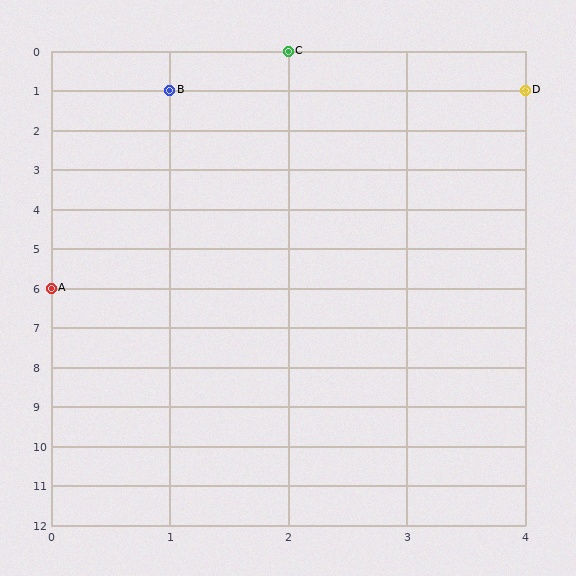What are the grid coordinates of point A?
Point A is at grid coordinates (0, 6).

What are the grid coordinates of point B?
Point B is at grid coordinates (1, 1).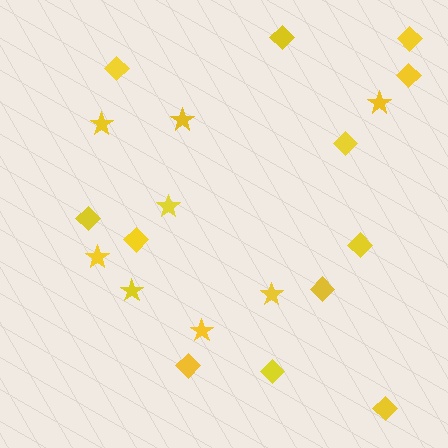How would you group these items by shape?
There are 2 groups: one group of stars (8) and one group of diamonds (12).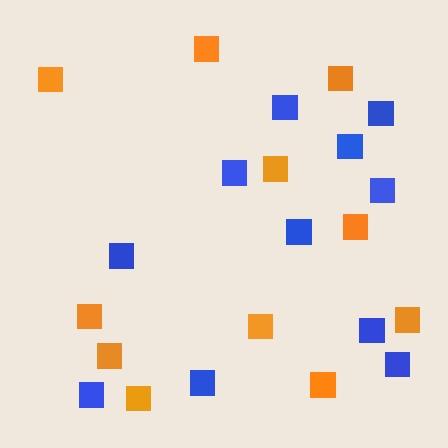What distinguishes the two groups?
There are 2 groups: one group of orange squares (11) and one group of blue squares (11).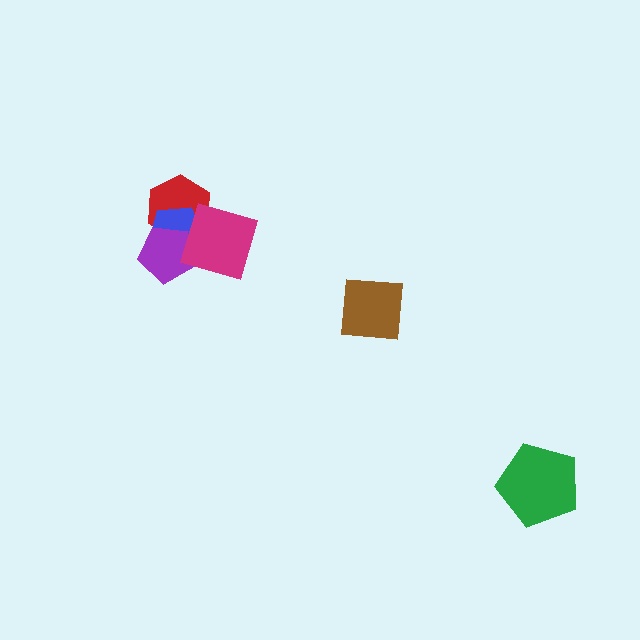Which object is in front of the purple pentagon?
The magenta diamond is in front of the purple pentagon.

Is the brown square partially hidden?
No, no other shape covers it.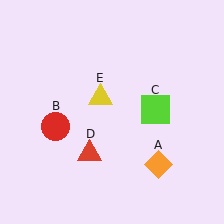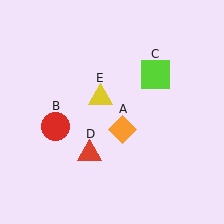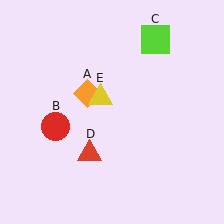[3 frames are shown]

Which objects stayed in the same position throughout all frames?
Red circle (object B) and red triangle (object D) and yellow triangle (object E) remained stationary.